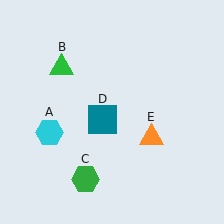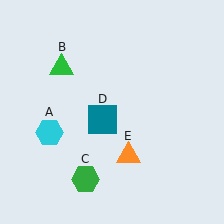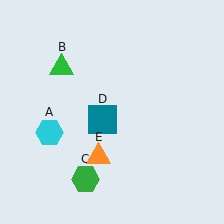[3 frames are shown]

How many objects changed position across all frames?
1 object changed position: orange triangle (object E).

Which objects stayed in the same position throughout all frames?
Cyan hexagon (object A) and green triangle (object B) and green hexagon (object C) and teal square (object D) remained stationary.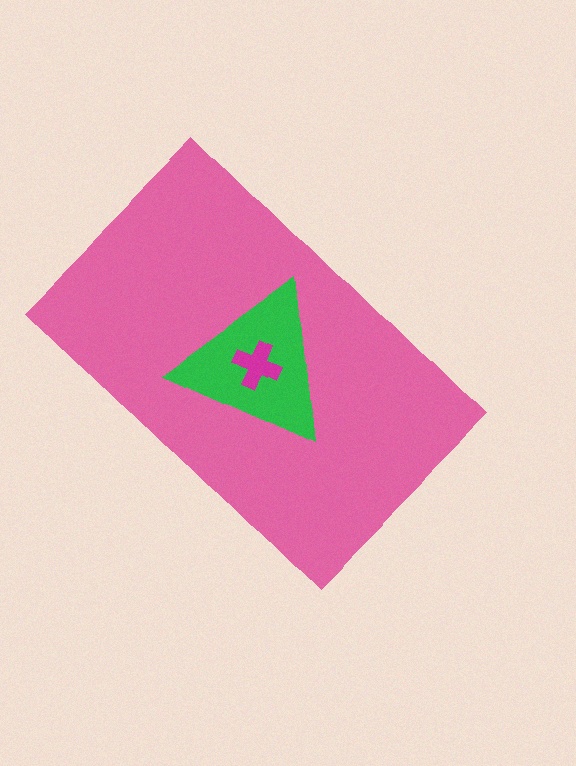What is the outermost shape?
The pink rectangle.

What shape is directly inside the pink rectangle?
The green triangle.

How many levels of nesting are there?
3.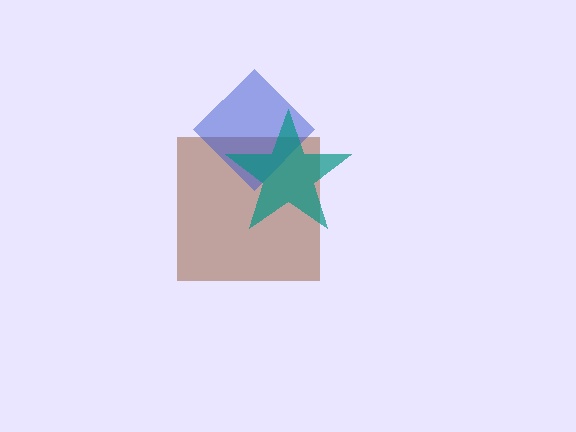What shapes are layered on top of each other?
The layered shapes are: a brown square, a blue diamond, a teal star.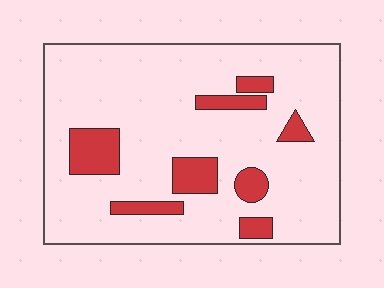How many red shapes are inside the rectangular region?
8.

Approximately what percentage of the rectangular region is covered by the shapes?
Approximately 15%.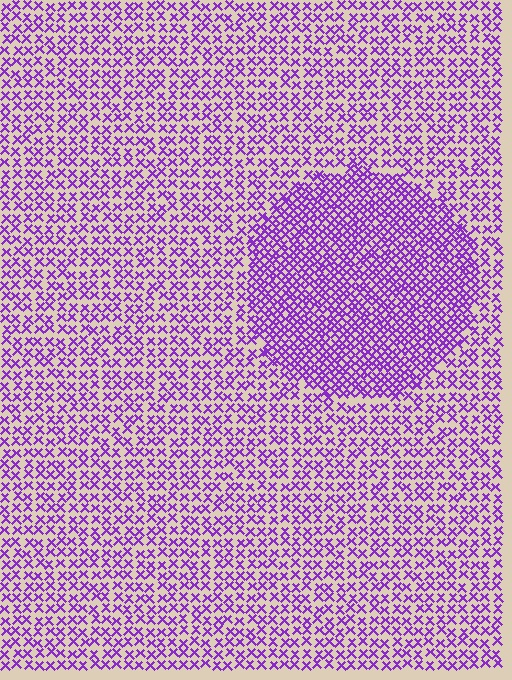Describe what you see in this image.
The image contains small purple elements arranged at two different densities. A circle-shaped region is visible where the elements are more densely packed than the surrounding area.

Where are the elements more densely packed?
The elements are more densely packed inside the circle boundary.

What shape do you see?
I see a circle.